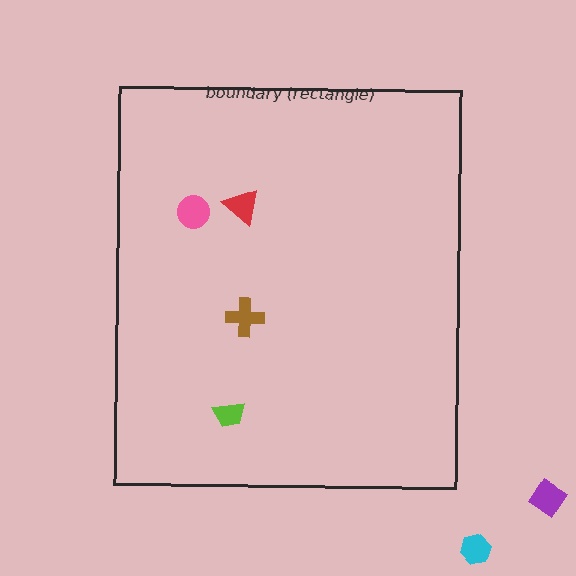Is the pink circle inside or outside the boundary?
Inside.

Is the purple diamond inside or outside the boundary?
Outside.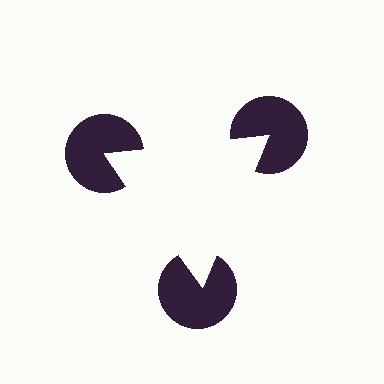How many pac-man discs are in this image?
There are 3 — one at each vertex of the illusory triangle.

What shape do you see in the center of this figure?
An illusory triangle — its edges are inferred from the aligned wedge cuts in the pac-man discs, not physically drawn.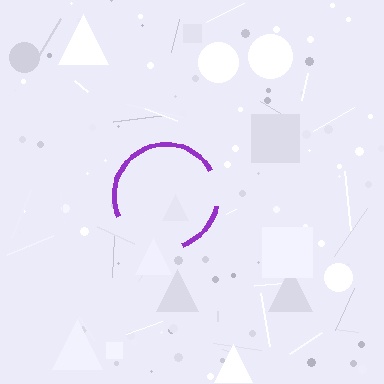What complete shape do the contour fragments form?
The contour fragments form a circle.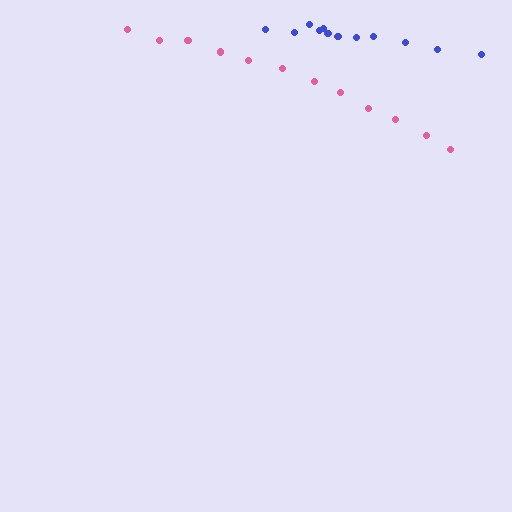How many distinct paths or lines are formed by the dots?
There are 2 distinct paths.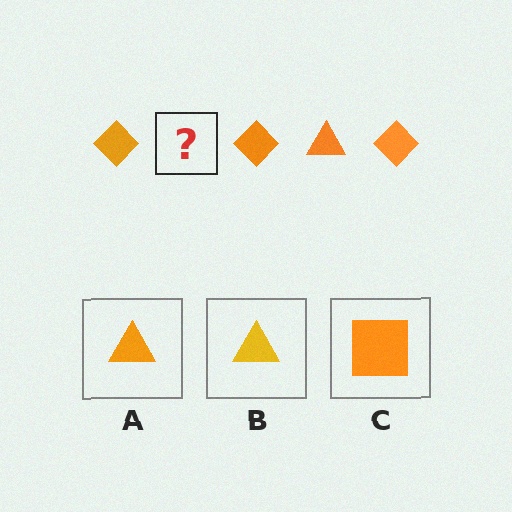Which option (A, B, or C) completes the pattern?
A.